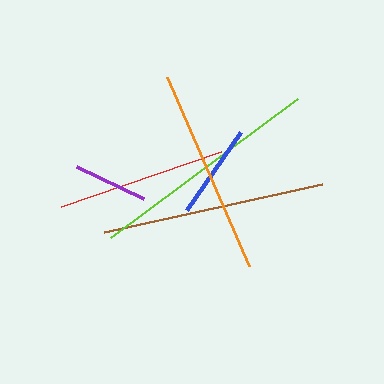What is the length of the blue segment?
The blue segment is approximately 95 pixels long.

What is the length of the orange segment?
The orange segment is approximately 206 pixels long.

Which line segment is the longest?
The lime line is the longest at approximately 233 pixels.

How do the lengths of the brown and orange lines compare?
The brown and orange lines are approximately the same length.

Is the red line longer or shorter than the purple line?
The red line is longer than the purple line.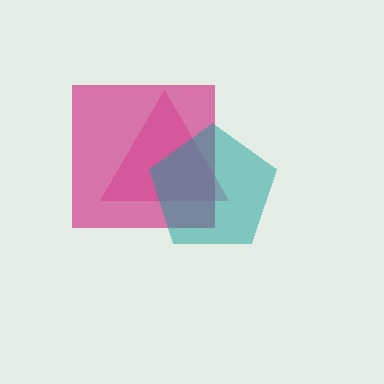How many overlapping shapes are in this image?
There are 3 overlapping shapes in the image.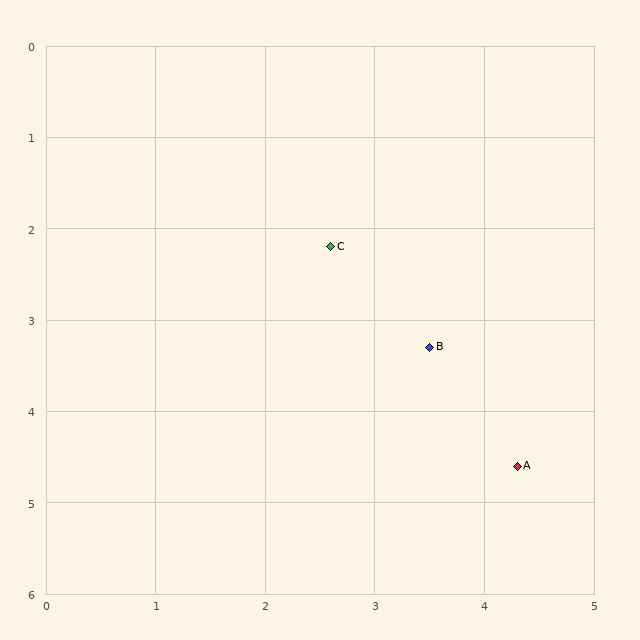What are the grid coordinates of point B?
Point B is at approximately (3.5, 3.3).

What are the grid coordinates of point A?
Point A is at approximately (4.3, 4.6).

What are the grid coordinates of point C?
Point C is at approximately (2.6, 2.2).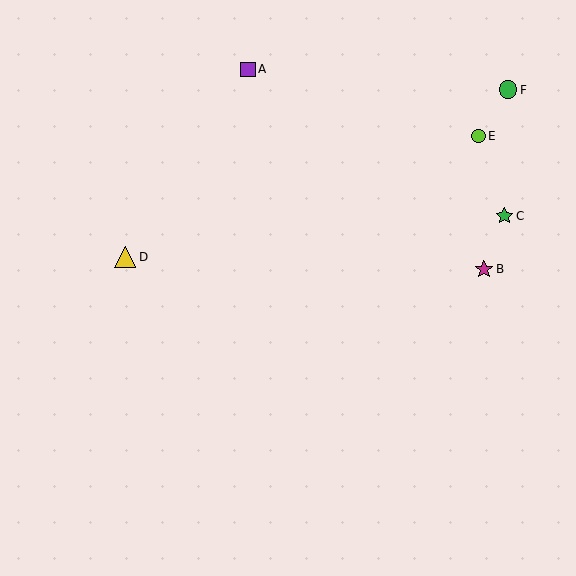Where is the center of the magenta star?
The center of the magenta star is at (484, 269).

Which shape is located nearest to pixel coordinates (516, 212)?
The green star (labeled C) at (504, 216) is nearest to that location.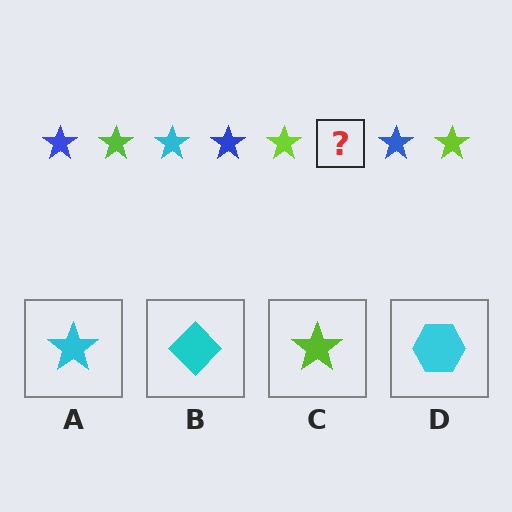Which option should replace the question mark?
Option A.